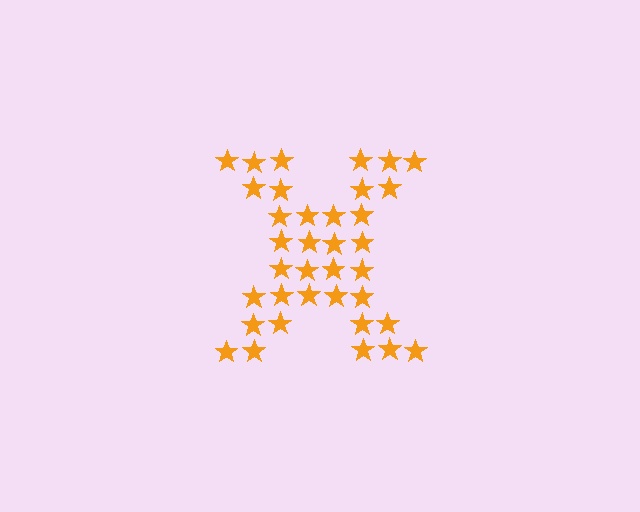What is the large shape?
The large shape is the letter X.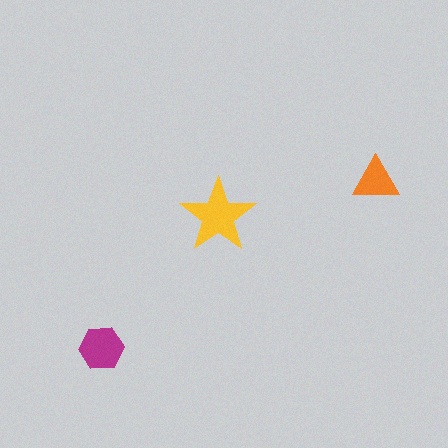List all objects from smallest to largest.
The orange triangle, the magenta hexagon, the yellow star.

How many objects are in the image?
There are 3 objects in the image.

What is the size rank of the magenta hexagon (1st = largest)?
2nd.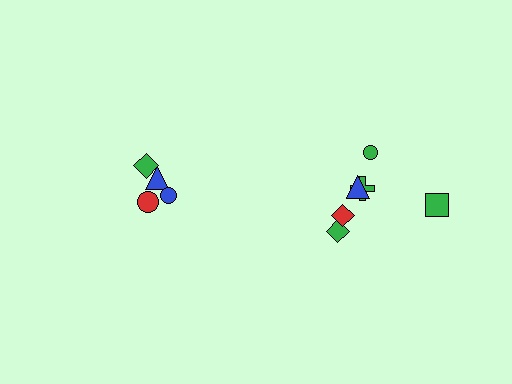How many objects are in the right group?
There are 6 objects.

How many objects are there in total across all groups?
There are 10 objects.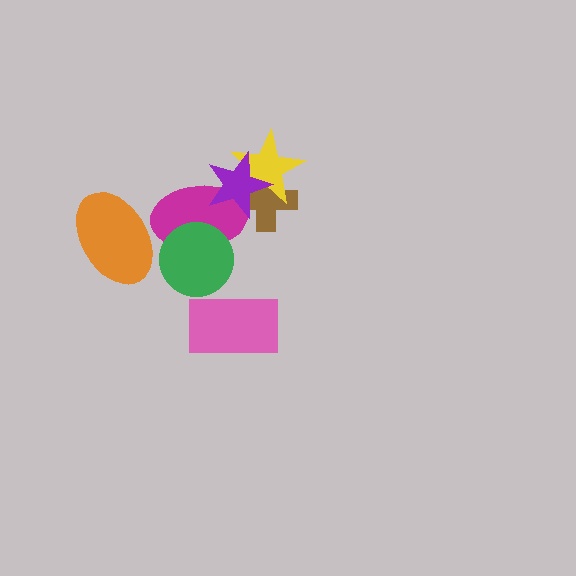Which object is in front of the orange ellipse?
The magenta ellipse is in front of the orange ellipse.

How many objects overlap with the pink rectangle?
0 objects overlap with the pink rectangle.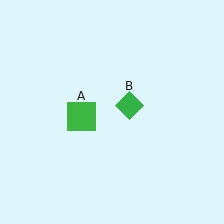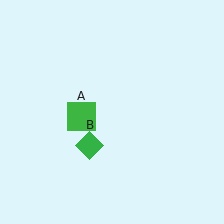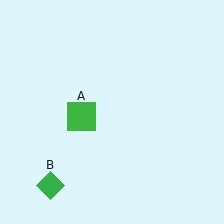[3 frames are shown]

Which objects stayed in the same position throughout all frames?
Green square (object A) remained stationary.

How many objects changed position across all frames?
1 object changed position: green diamond (object B).